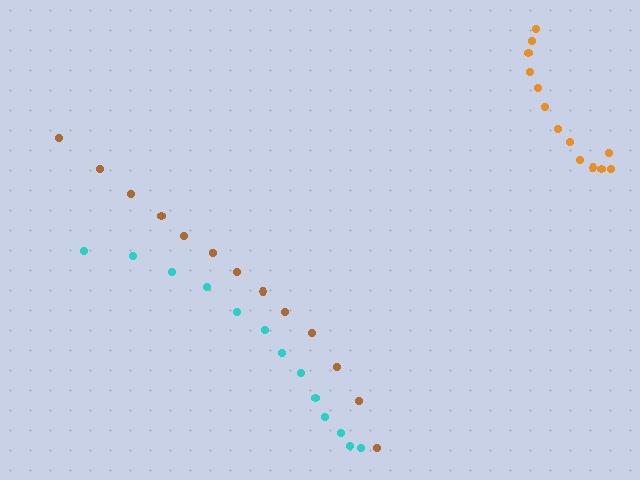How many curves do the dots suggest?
There are 3 distinct paths.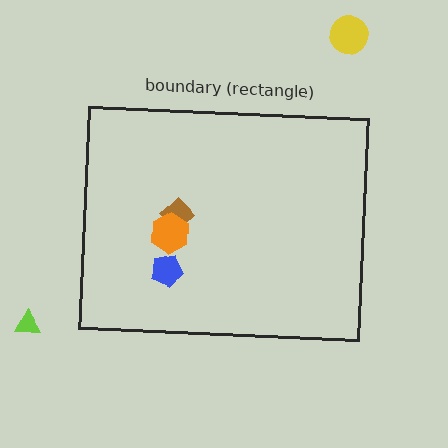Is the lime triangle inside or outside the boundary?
Outside.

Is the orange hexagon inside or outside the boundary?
Inside.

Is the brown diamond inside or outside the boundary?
Inside.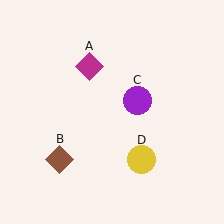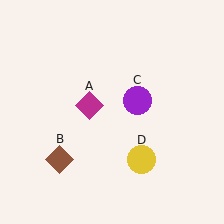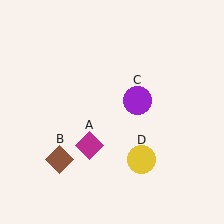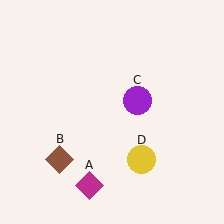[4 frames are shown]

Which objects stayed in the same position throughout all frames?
Brown diamond (object B) and purple circle (object C) and yellow circle (object D) remained stationary.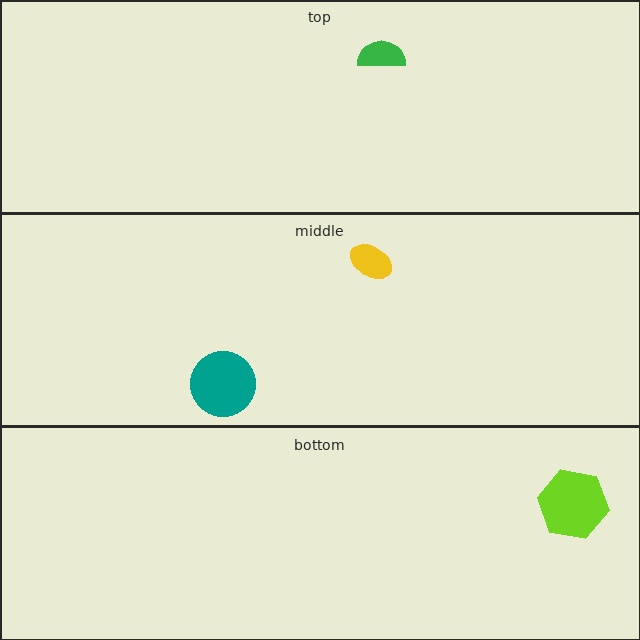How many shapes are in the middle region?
2.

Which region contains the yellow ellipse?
The middle region.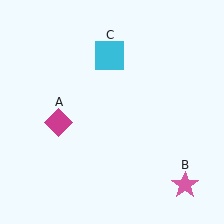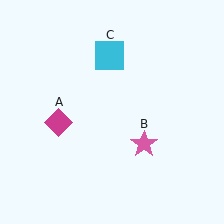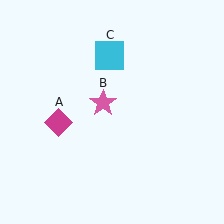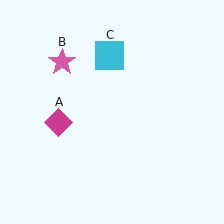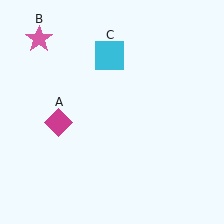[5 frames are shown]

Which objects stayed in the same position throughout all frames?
Magenta diamond (object A) and cyan square (object C) remained stationary.